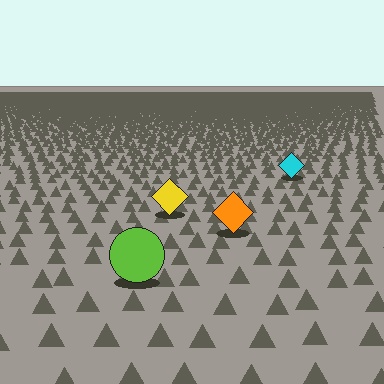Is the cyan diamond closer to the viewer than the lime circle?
No. The lime circle is closer — you can tell from the texture gradient: the ground texture is coarser near it.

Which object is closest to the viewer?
The lime circle is closest. The texture marks near it are larger and more spread out.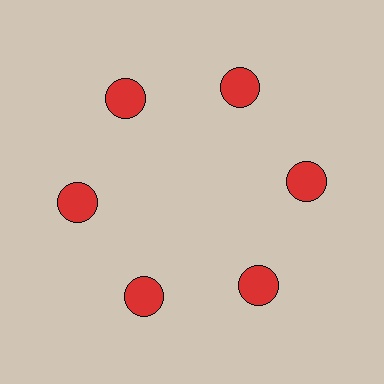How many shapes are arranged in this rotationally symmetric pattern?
There are 6 shapes, arranged in 6 groups of 1.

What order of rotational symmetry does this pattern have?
This pattern has 6-fold rotational symmetry.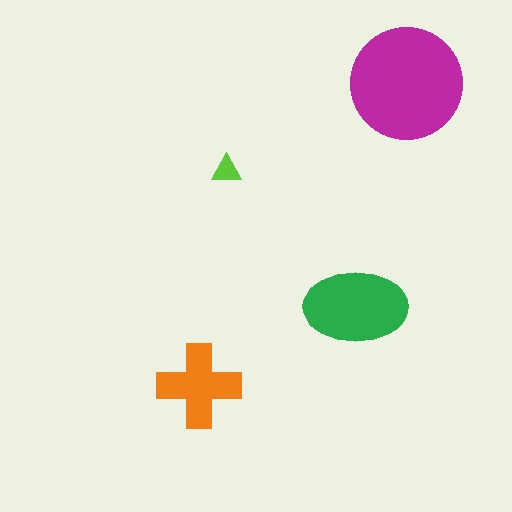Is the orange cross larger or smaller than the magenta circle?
Smaller.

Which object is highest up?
The magenta circle is topmost.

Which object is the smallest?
The lime triangle.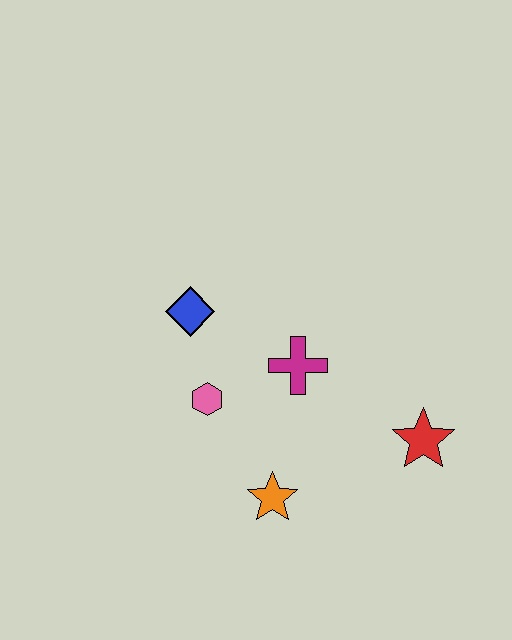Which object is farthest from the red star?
The blue diamond is farthest from the red star.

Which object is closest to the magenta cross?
The pink hexagon is closest to the magenta cross.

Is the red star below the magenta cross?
Yes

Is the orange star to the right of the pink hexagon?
Yes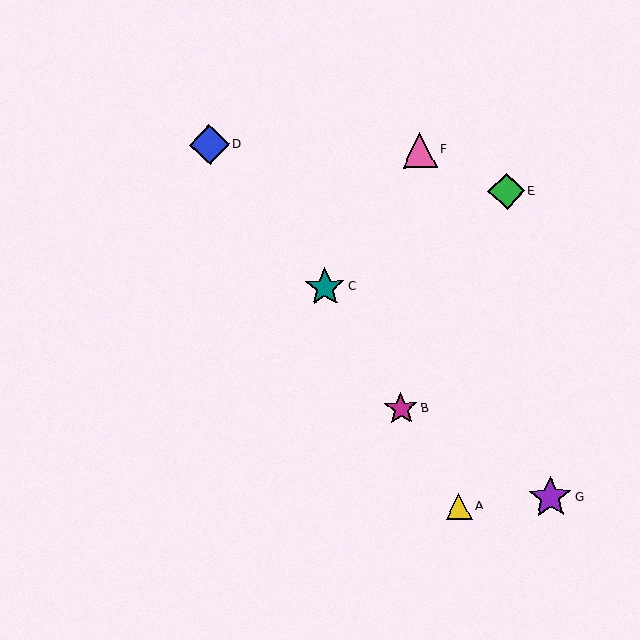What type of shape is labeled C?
Shape C is a teal star.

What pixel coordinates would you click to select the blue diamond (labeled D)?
Click at (210, 145) to select the blue diamond D.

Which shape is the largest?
The purple star (labeled G) is the largest.